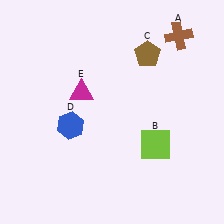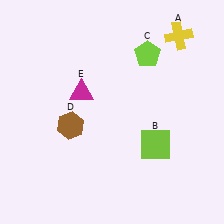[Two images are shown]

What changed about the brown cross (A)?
In Image 1, A is brown. In Image 2, it changed to yellow.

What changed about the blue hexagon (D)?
In Image 1, D is blue. In Image 2, it changed to brown.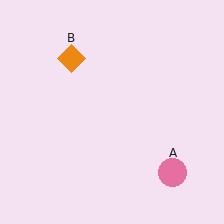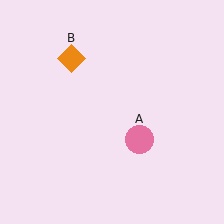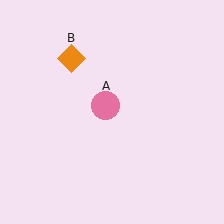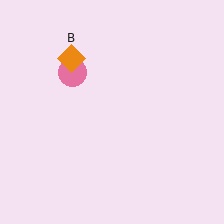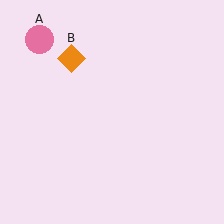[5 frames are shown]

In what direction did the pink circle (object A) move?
The pink circle (object A) moved up and to the left.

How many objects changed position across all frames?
1 object changed position: pink circle (object A).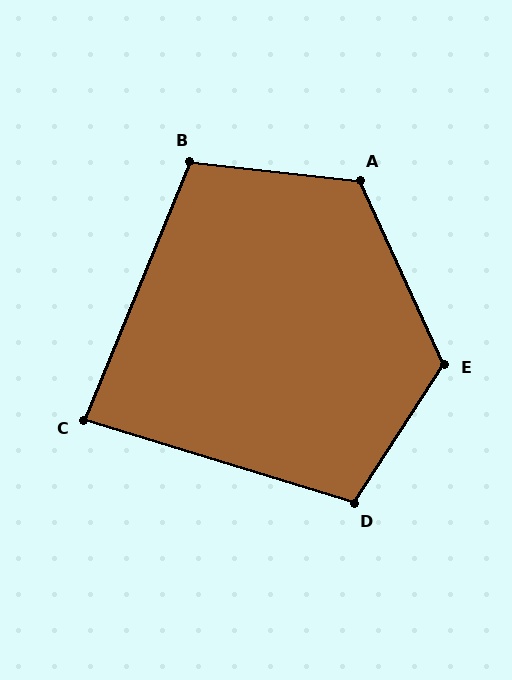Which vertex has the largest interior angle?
E, at approximately 122 degrees.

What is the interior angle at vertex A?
Approximately 121 degrees (obtuse).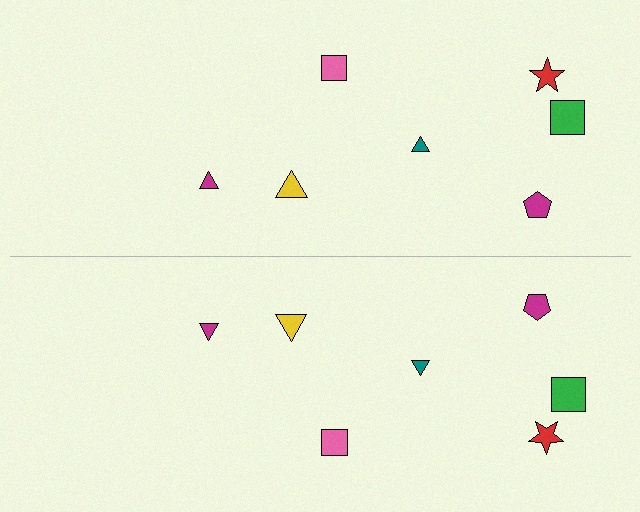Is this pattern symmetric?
Yes, this pattern has bilateral (reflection) symmetry.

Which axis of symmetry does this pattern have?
The pattern has a horizontal axis of symmetry running through the center of the image.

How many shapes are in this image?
There are 14 shapes in this image.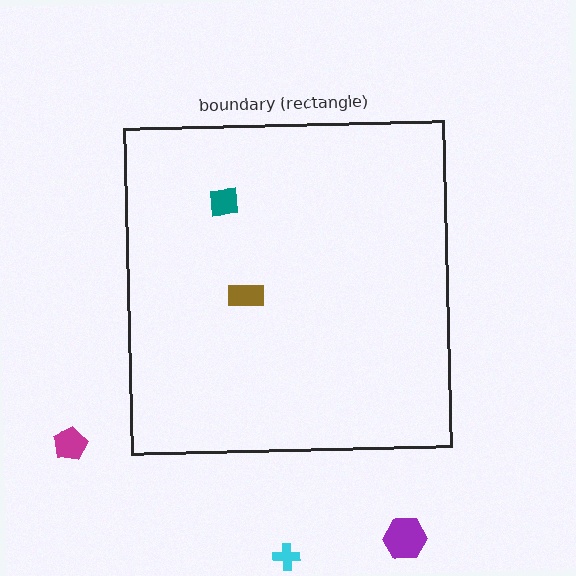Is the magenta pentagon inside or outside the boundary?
Outside.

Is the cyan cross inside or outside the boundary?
Outside.